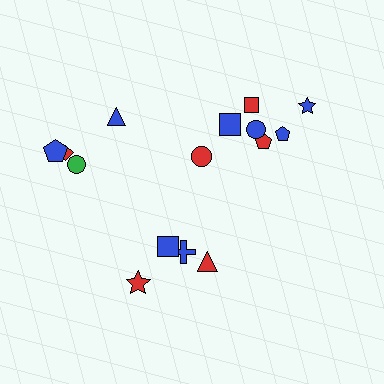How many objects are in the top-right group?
There are 7 objects.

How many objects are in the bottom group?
There are 4 objects.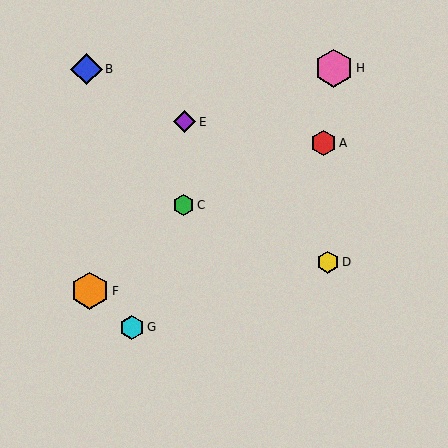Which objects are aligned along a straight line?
Objects C, F, H are aligned along a straight line.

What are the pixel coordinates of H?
Object H is at (334, 68).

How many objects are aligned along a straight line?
3 objects (C, F, H) are aligned along a straight line.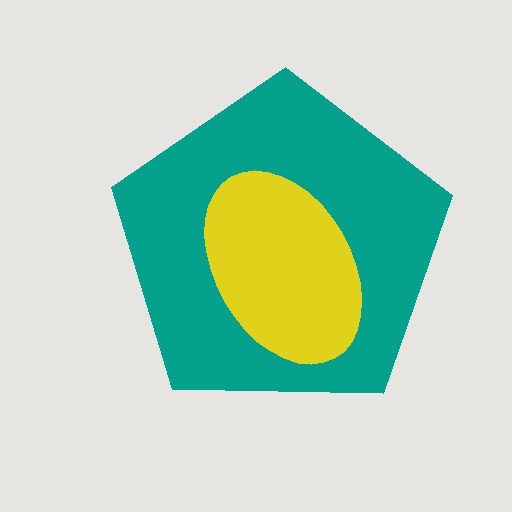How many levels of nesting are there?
2.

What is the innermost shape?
The yellow ellipse.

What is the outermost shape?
The teal pentagon.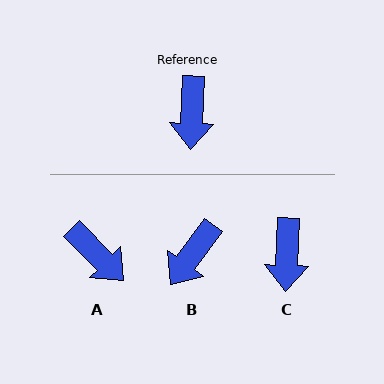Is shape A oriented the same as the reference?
No, it is off by about 47 degrees.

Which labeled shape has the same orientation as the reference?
C.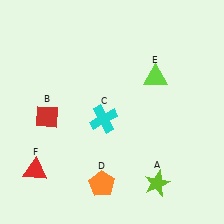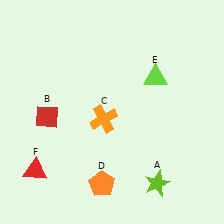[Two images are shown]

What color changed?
The cross (C) changed from cyan in Image 1 to orange in Image 2.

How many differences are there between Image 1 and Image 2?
There is 1 difference between the two images.